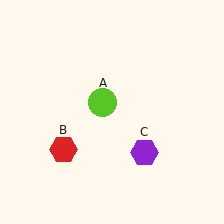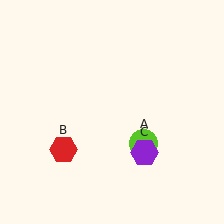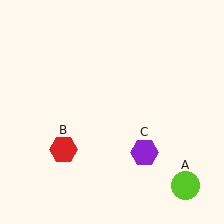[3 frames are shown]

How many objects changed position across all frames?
1 object changed position: lime circle (object A).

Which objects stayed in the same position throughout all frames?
Red hexagon (object B) and purple hexagon (object C) remained stationary.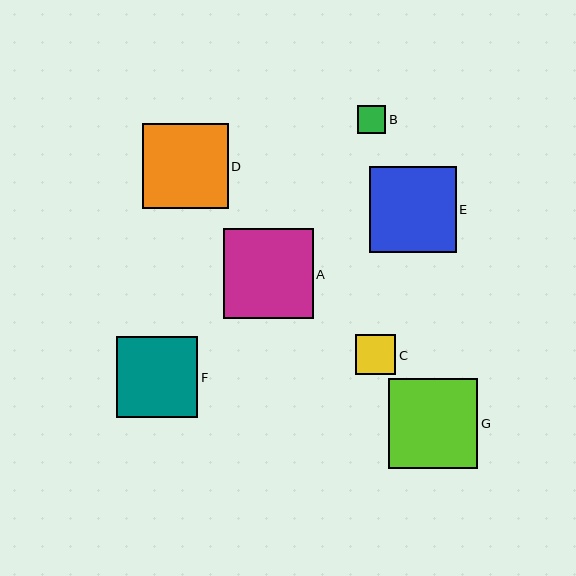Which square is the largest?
Square A is the largest with a size of approximately 90 pixels.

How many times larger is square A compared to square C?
Square A is approximately 2.2 times the size of square C.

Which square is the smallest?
Square B is the smallest with a size of approximately 28 pixels.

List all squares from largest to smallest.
From largest to smallest: A, G, E, D, F, C, B.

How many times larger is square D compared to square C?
Square D is approximately 2.1 times the size of square C.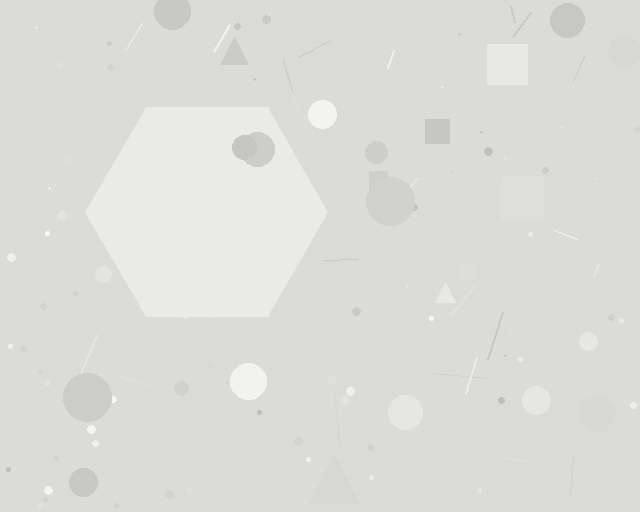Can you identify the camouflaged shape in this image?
The camouflaged shape is a hexagon.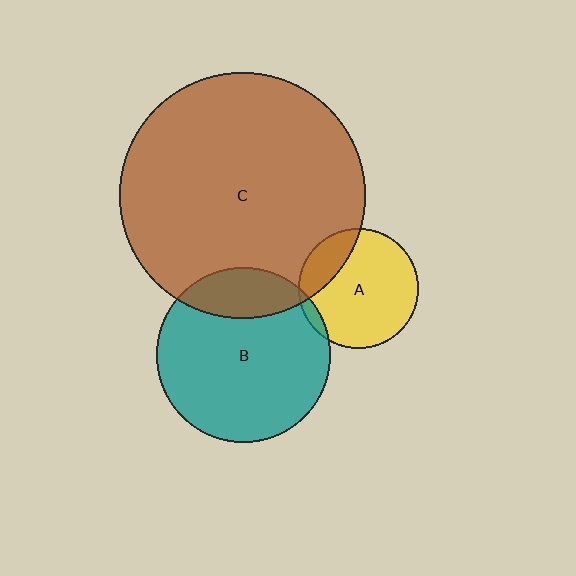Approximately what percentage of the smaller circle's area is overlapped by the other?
Approximately 20%.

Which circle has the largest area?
Circle C (brown).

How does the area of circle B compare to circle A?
Approximately 2.1 times.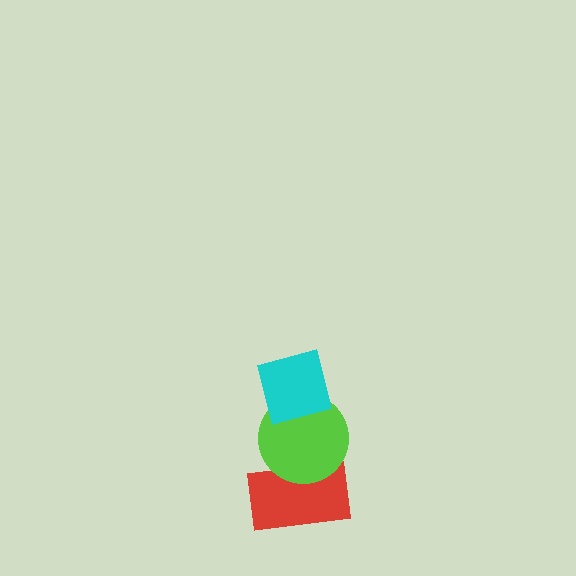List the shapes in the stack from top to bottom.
From top to bottom: the cyan square, the lime circle, the red rectangle.